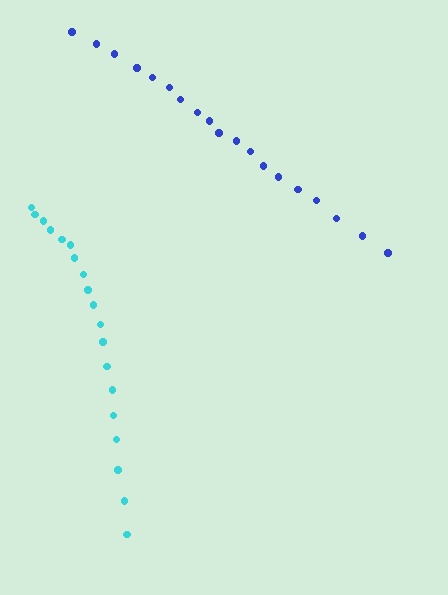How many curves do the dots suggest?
There are 2 distinct paths.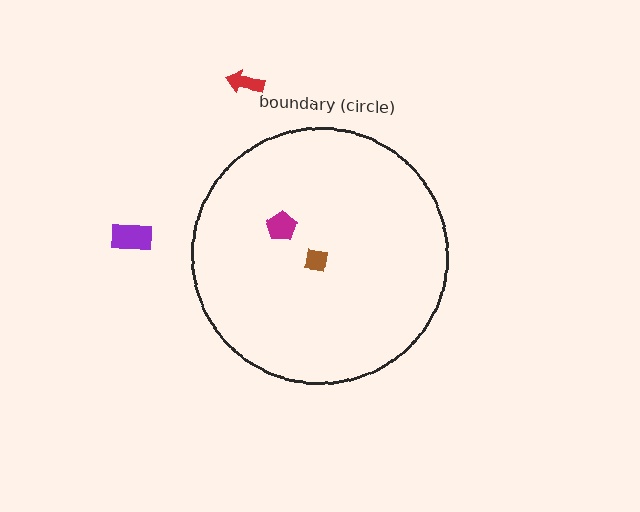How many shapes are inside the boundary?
2 inside, 2 outside.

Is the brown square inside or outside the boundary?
Inside.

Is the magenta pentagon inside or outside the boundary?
Inside.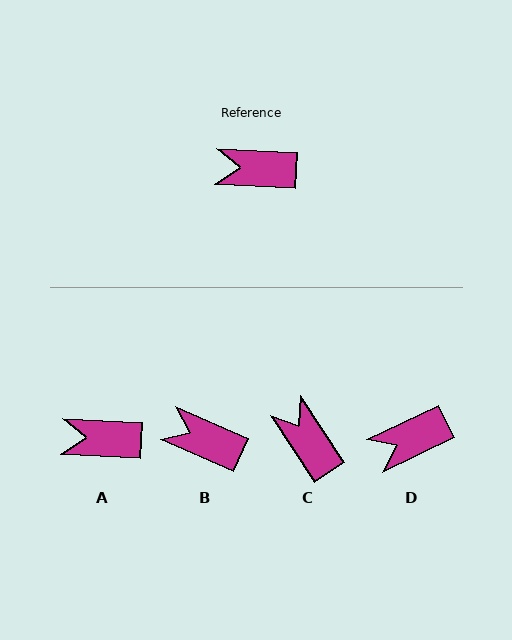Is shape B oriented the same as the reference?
No, it is off by about 21 degrees.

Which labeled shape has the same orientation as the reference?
A.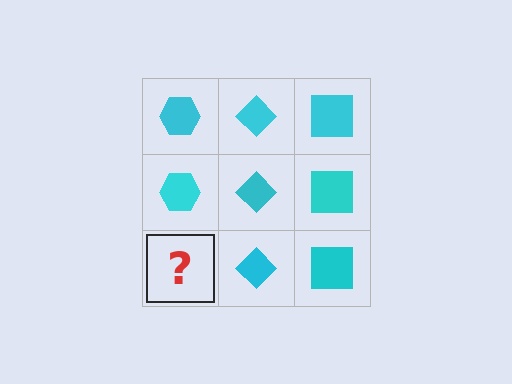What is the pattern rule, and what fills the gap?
The rule is that each column has a consistent shape. The gap should be filled with a cyan hexagon.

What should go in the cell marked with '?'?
The missing cell should contain a cyan hexagon.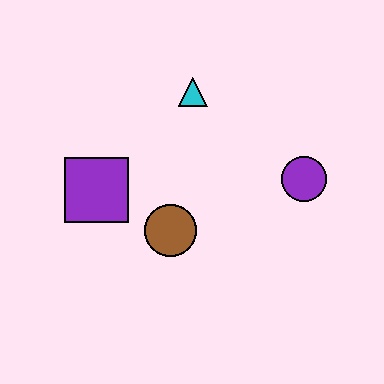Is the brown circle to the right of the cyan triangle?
No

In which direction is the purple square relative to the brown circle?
The purple square is to the left of the brown circle.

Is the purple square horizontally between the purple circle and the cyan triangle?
No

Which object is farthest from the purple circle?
The purple square is farthest from the purple circle.